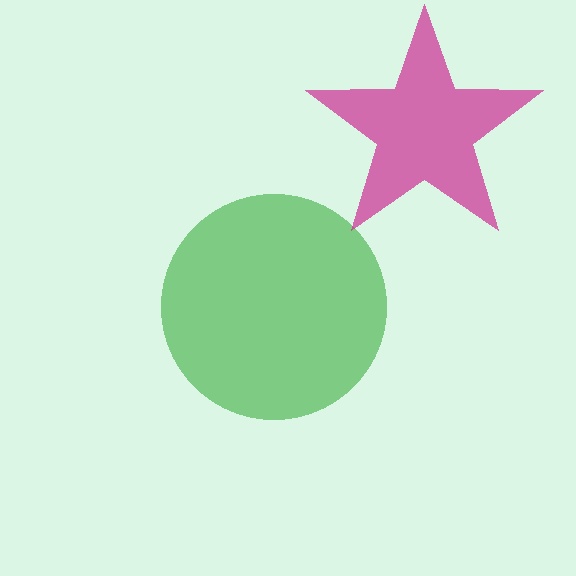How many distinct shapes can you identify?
There are 2 distinct shapes: a green circle, a magenta star.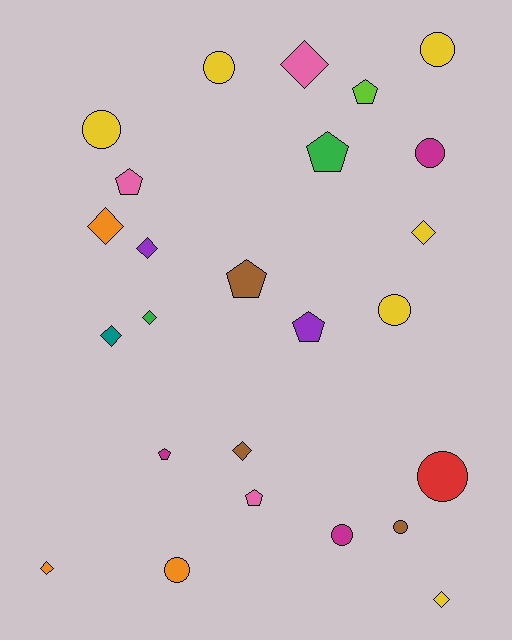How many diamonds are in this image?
There are 9 diamonds.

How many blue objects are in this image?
There are no blue objects.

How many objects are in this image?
There are 25 objects.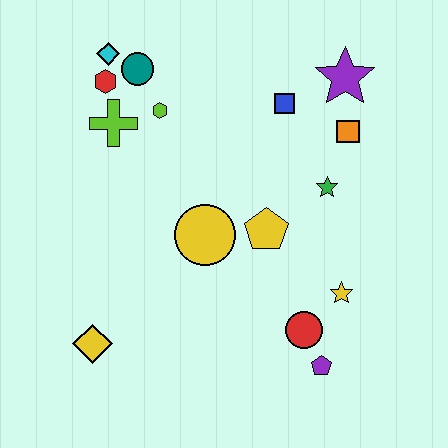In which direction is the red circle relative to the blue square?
The red circle is below the blue square.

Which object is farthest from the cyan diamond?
The purple pentagon is farthest from the cyan diamond.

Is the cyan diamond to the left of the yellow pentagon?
Yes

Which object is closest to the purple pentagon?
The red circle is closest to the purple pentagon.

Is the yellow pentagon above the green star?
No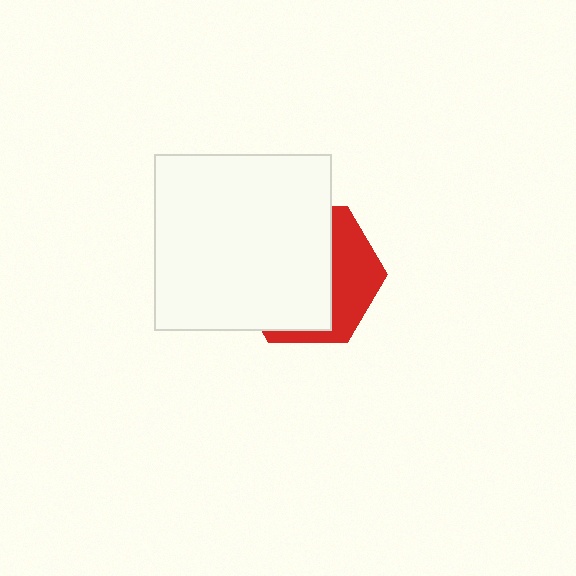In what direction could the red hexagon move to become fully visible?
The red hexagon could move right. That would shift it out from behind the white square entirely.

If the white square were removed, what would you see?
You would see the complete red hexagon.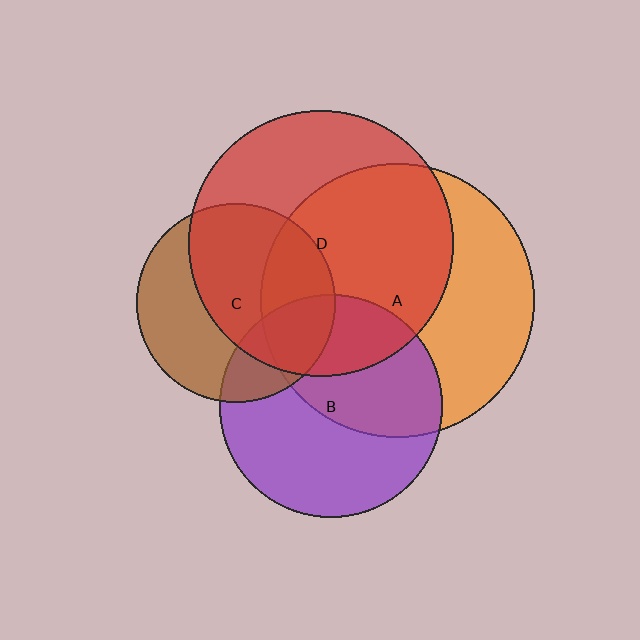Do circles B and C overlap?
Yes.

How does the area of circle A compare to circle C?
Approximately 1.9 times.